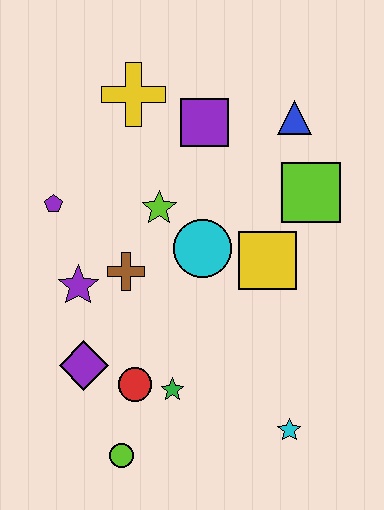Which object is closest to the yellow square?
The cyan circle is closest to the yellow square.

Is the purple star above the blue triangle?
No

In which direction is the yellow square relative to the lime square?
The yellow square is below the lime square.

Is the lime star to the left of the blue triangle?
Yes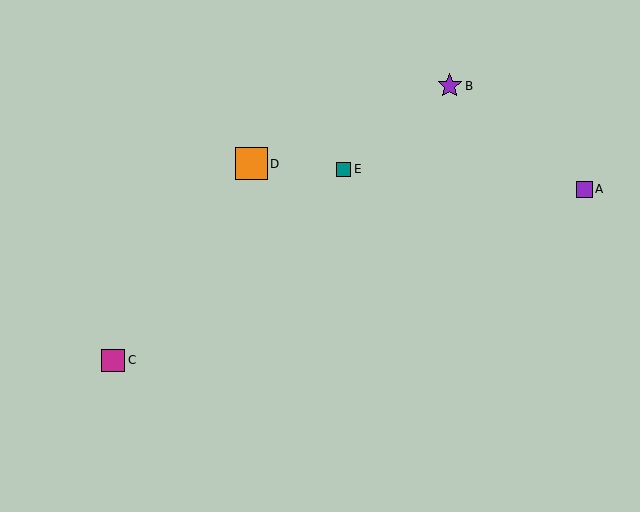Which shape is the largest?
The orange square (labeled D) is the largest.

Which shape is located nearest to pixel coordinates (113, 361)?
The magenta square (labeled C) at (113, 360) is nearest to that location.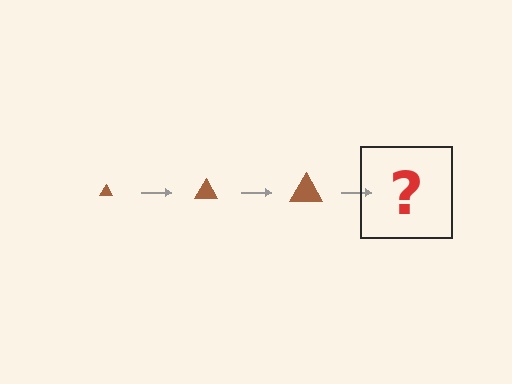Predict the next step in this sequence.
The next step is a brown triangle, larger than the previous one.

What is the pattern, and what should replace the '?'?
The pattern is that the triangle gets progressively larger each step. The '?' should be a brown triangle, larger than the previous one.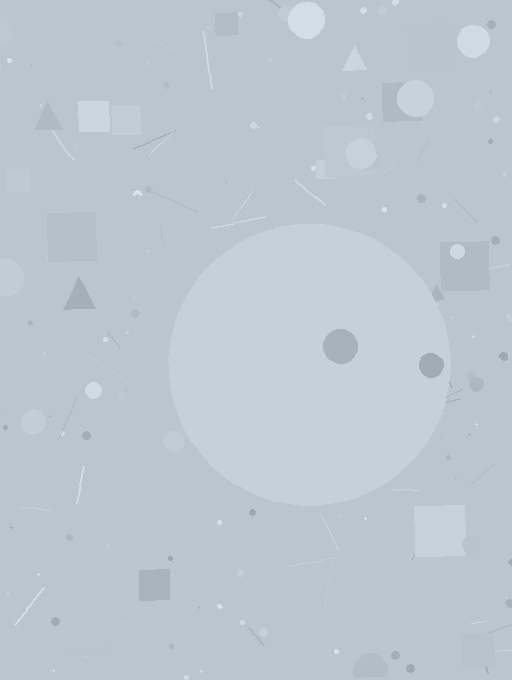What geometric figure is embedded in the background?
A circle is embedded in the background.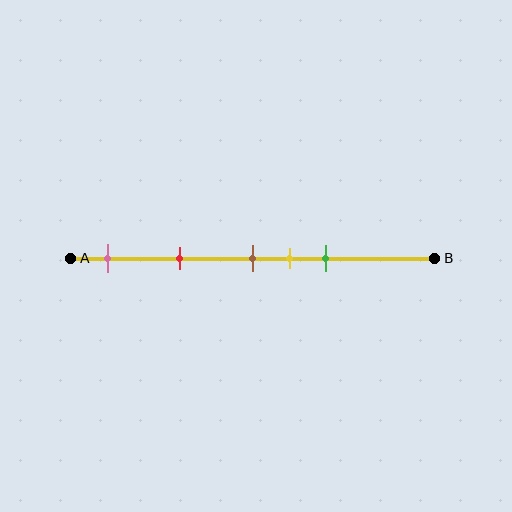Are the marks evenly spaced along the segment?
No, the marks are not evenly spaced.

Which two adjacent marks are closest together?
The brown and yellow marks are the closest adjacent pair.